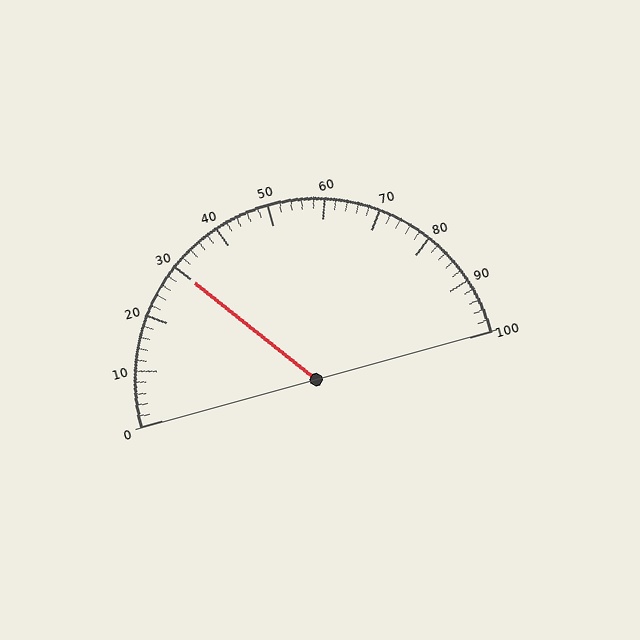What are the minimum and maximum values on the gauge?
The gauge ranges from 0 to 100.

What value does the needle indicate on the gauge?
The needle indicates approximately 30.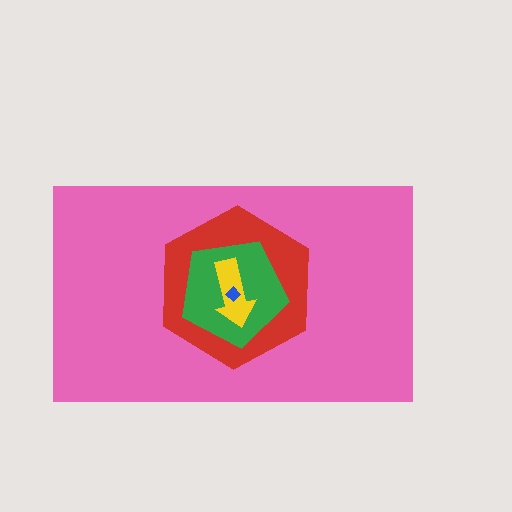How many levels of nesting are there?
5.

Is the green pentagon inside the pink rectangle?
Yes.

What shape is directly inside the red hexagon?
The green pentagon.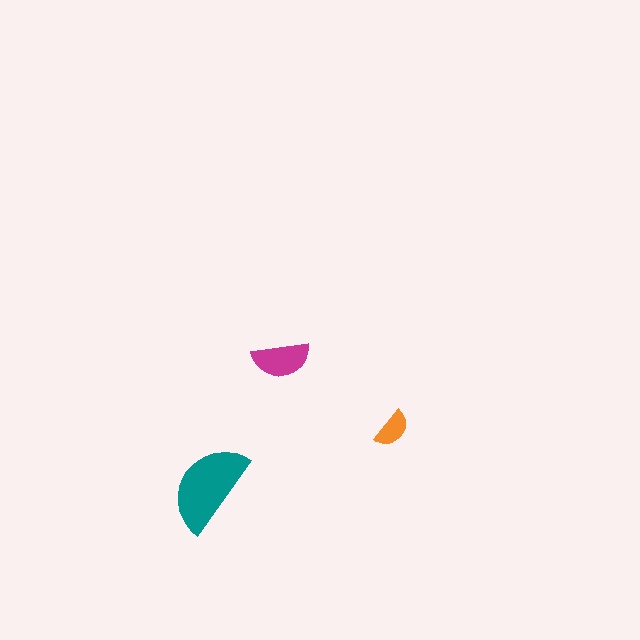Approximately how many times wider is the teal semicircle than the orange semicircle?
About 2.5 times wider.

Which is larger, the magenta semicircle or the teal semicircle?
The teal one.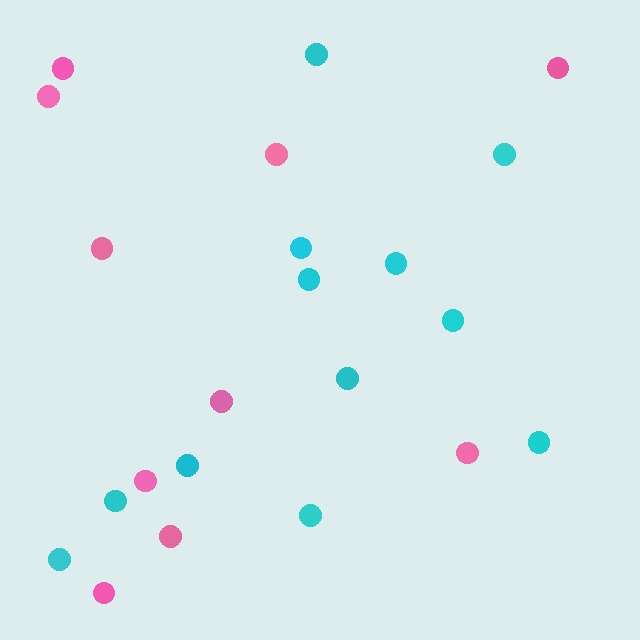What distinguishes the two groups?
There are 2 groups: one group of pink circles (10) and one group of cyan circles (12).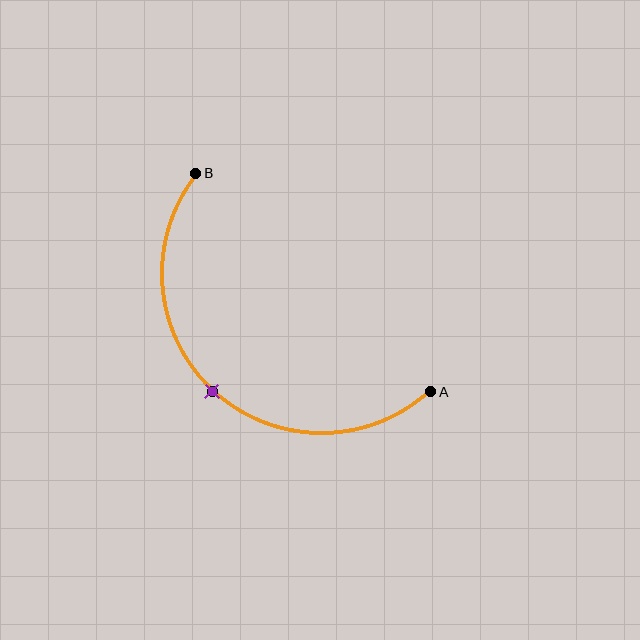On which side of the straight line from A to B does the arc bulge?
The arc bulges below and to the left of the straight line connecting A and B.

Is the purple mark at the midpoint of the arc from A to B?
Yes. The purple mark lies on the arc at equal arc-length from both A and B — it is the arc midpoint.